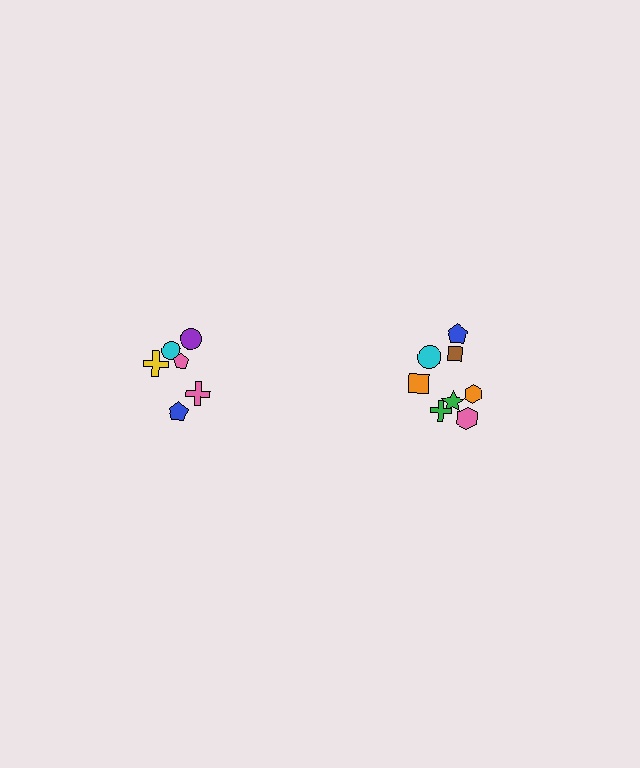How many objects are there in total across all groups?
There are 14 objects.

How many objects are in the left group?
There are 6 objects.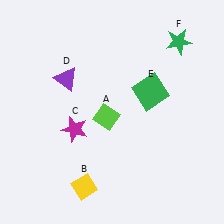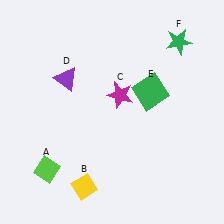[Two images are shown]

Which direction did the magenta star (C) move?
The magenta star (C) moved right.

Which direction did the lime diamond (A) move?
The lime diamond (A) moved left.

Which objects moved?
The objects that moved are: the lime diamond (A), the magenta star (C).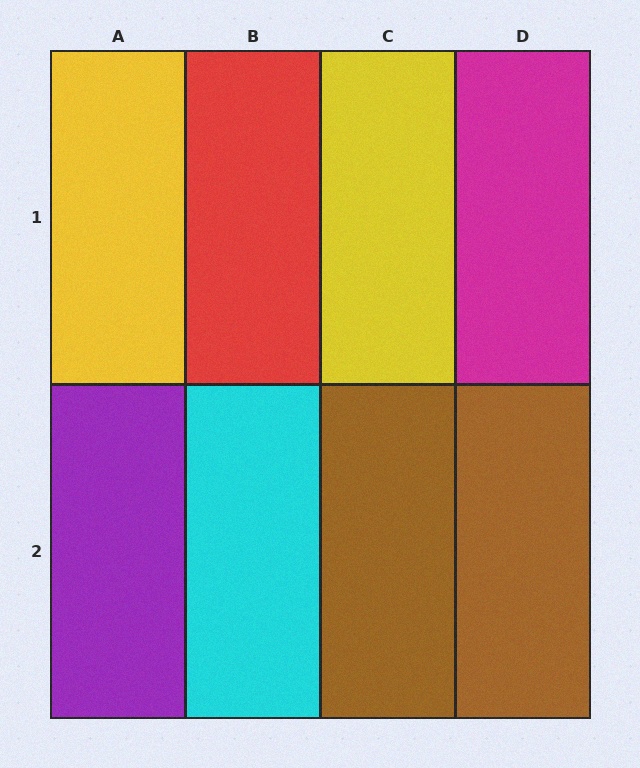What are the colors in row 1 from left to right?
Yellow, red, yellow, magenta.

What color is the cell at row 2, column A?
Purple.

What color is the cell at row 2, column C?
Brown.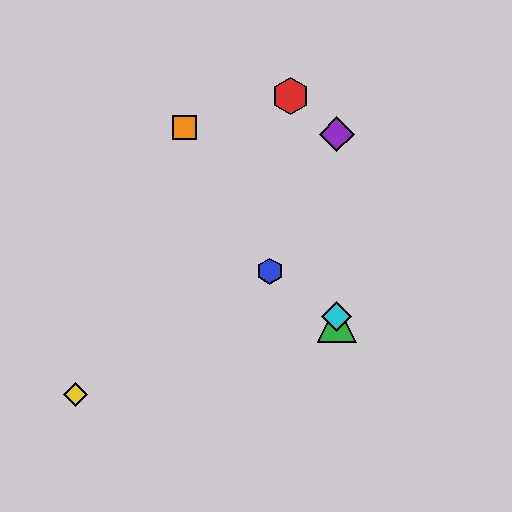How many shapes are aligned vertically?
3 shapes (the green triangle, the purple diamond, the cyan diamond) are aligned vertically.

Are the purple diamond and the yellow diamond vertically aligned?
No, the purple diamond is at x≈337 and the yellow diamond is at x≈76.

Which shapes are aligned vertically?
The green triangle, the purple diamond, the cyan diamond are aligned vertically.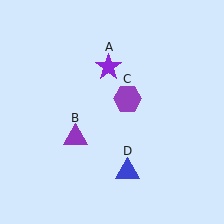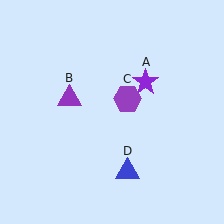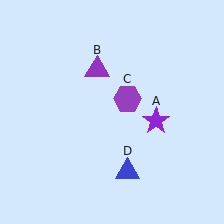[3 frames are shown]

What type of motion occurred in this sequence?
The purple star (object A), purple triangle (object B) rotated clockwise around the center of the scene.